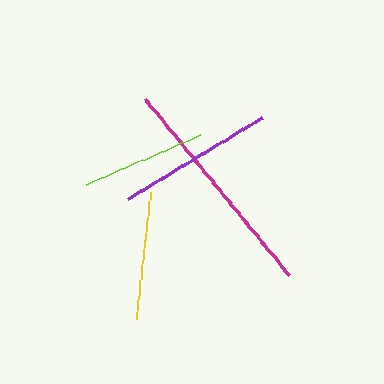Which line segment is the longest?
The magenta line is the longest at approximately 228 pixels.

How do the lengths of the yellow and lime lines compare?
The yellow and lime lines are approximately the same length.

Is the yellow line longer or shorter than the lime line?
The yellow line is longer than the lime line.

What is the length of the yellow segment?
The yellow segment is approximately 129 pixels long.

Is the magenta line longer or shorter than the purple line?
The magenta line is longer than the purple line.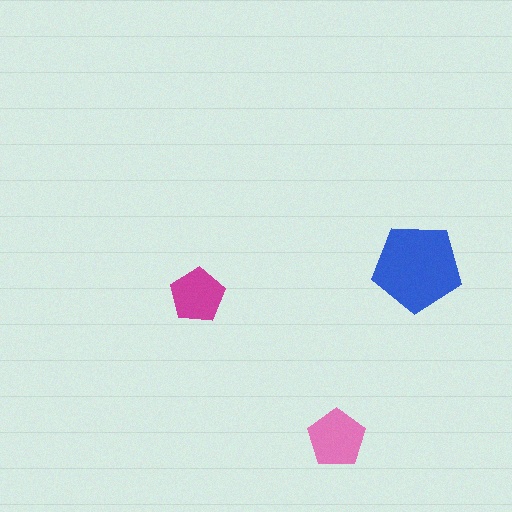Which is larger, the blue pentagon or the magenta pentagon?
The blue one.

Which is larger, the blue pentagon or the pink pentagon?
The blue one.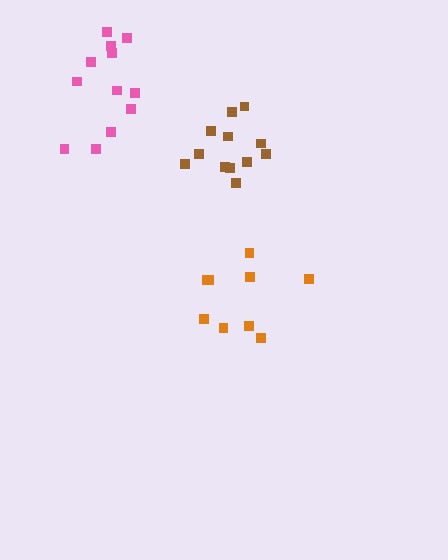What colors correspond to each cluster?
The clusters are colored: orange, pink, brown.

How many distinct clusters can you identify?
There are 3 distinct clusters.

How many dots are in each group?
Group 1: 9 dots, Group 2: 12 dots, Group 3: 12 dots (33 total).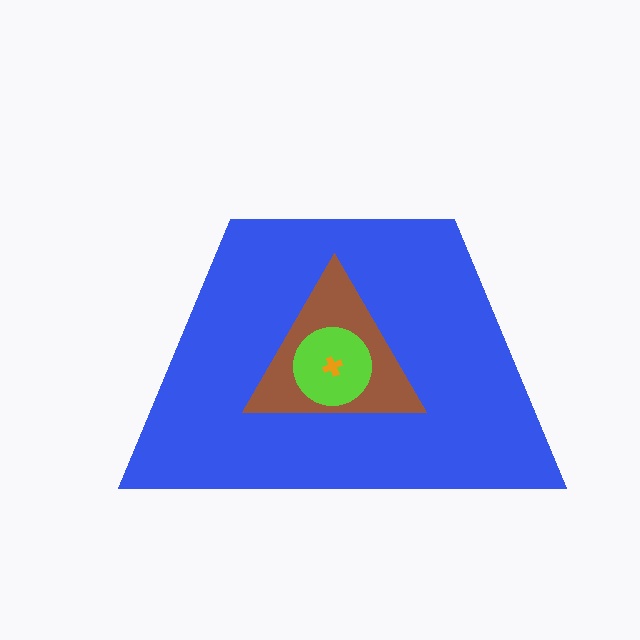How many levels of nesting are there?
4.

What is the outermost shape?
The blue trapezoid.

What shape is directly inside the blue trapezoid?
The brown triangle.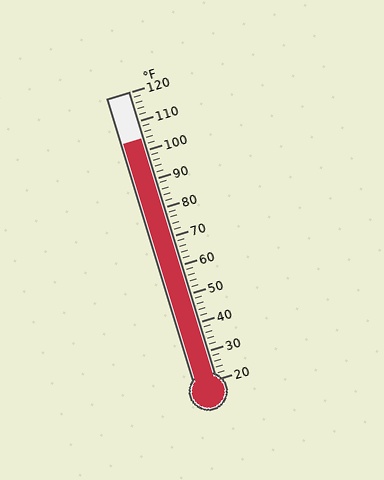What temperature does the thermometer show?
The thermometer shows approximately 104°F.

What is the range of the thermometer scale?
The thermometer scale ranges from 20°F to 120°F.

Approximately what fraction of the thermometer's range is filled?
The thermometer is filled to approximately 85% of its range.